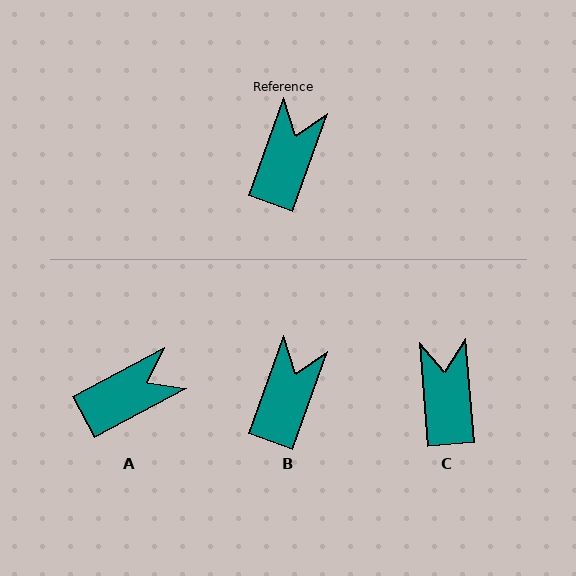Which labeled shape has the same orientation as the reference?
B.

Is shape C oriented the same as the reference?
No, it is off by about 25 degrees.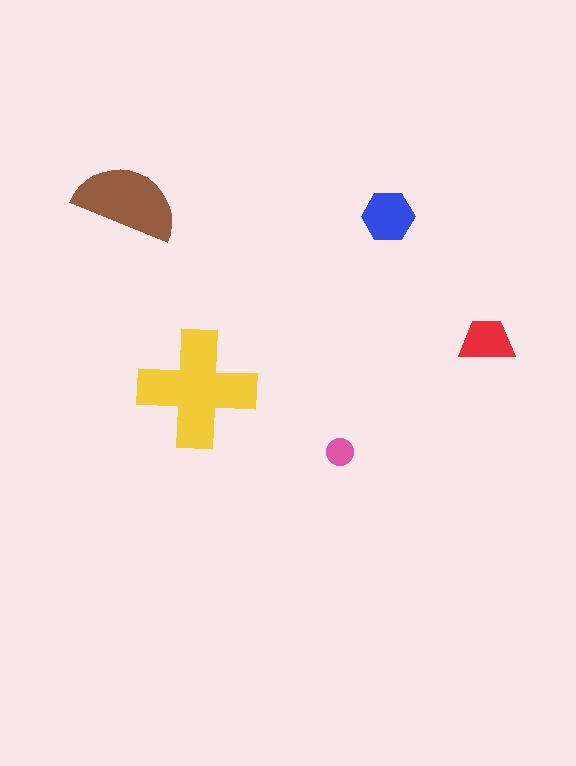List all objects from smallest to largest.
The pink circle, the red trapezoid, the blue hexagon, the brown semicircle, the yellow cross.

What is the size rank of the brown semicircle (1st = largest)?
2nd.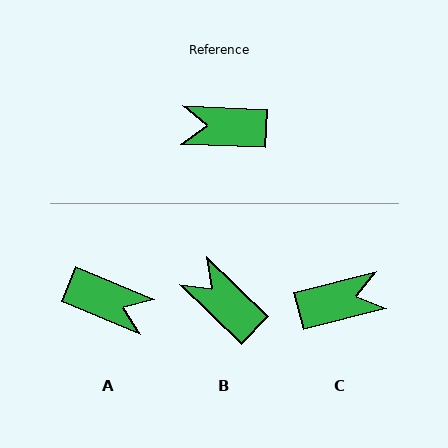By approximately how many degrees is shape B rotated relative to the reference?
Approximately 41 degrees clockwise.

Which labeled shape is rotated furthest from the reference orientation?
C, about 163 degrees away.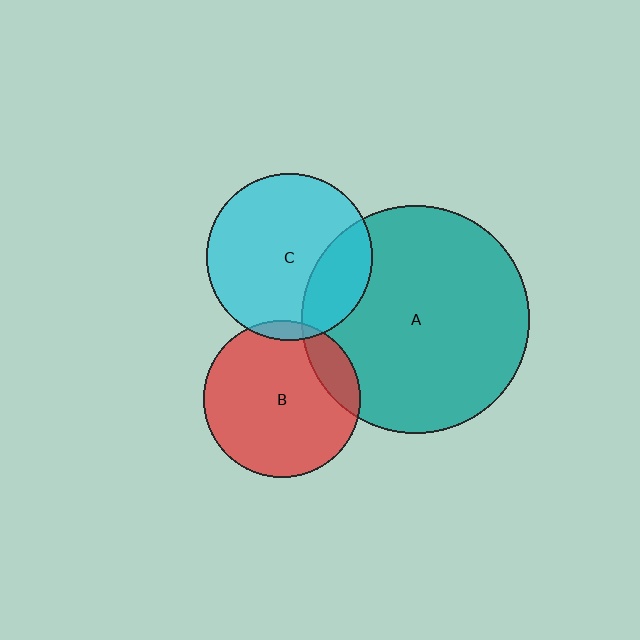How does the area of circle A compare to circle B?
Approximately 2.1 times.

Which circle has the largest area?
Circle A (teal).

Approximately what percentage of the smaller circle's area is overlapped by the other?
Approximately 25%.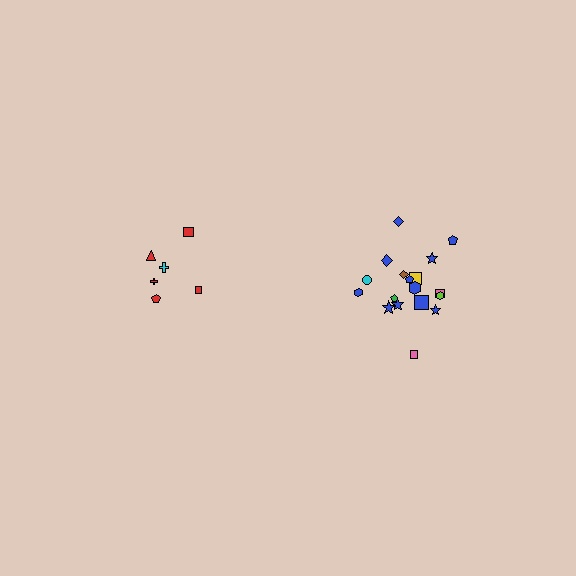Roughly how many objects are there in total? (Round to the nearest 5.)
Roughly 25 objects in total.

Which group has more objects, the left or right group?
The right group.